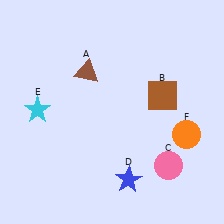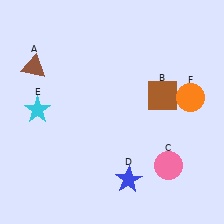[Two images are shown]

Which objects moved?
The objects that moved are: the brown triangle (A), the orange circle (F).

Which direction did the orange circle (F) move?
The orange circle (F) moved up.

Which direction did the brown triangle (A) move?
The brown triangle (A) moved left.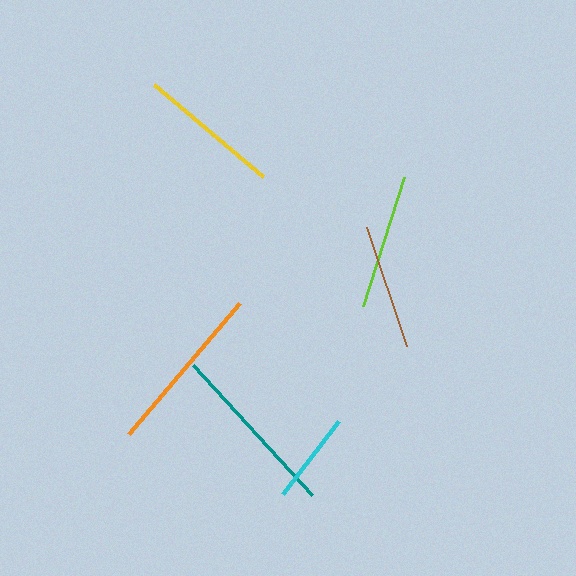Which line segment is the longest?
The teal line is the longest at approximately 176 pixels.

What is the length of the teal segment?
The teal segment is approximately 176 pixels long.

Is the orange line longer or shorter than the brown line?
The orange line is longer than the brown line.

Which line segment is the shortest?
The cyan line is the shortest at approximately 92 pixels.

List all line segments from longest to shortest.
From longest to shortest: teal, orange, yellow, lime, brown, cyan.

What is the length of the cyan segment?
The cyan segment is approximately 92 pixels long.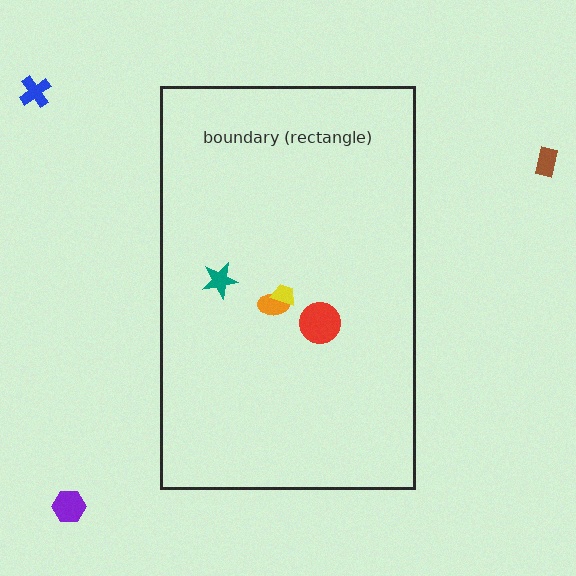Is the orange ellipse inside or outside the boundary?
Inside.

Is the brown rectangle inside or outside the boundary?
Outside.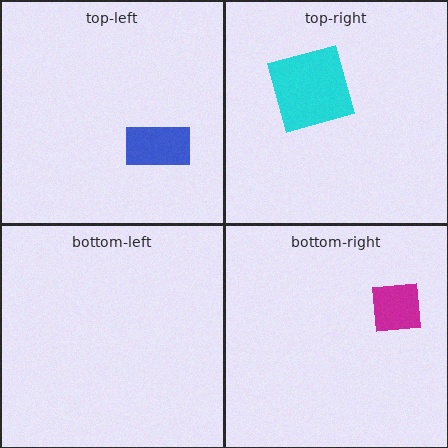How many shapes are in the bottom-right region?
1.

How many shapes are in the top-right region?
1.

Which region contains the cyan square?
The top-right region.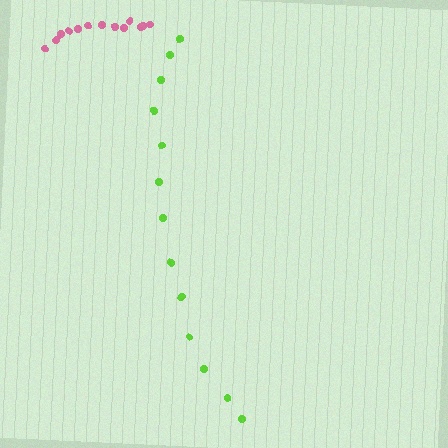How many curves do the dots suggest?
There are 2 distinct paths.